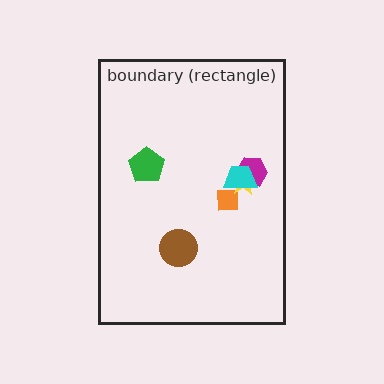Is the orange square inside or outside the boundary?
Inside.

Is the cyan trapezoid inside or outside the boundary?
Inside.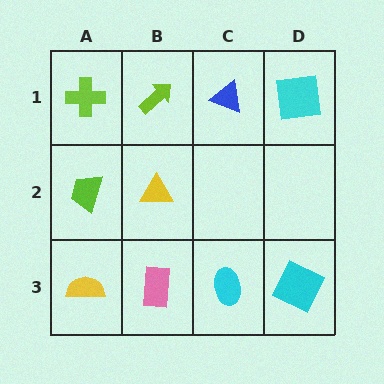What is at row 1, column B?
A lime arrow.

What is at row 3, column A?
A yellow semicircle.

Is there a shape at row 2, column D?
No, that cell is empty.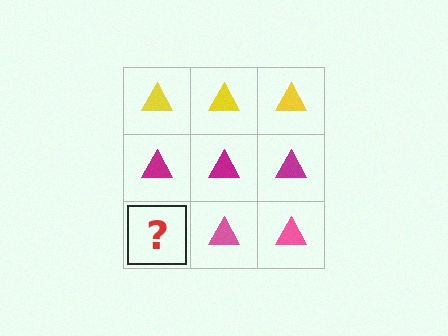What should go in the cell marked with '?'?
The missing cell should contain a pink triangle.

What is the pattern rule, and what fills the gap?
The rule is that each row has a consistent color. The gap should be filled with a pink triangle.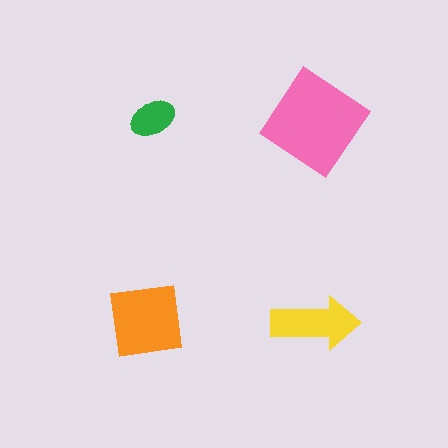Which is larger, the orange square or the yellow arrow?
The orange square.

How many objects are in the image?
There are 4 objects in the image.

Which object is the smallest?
The green ellipse.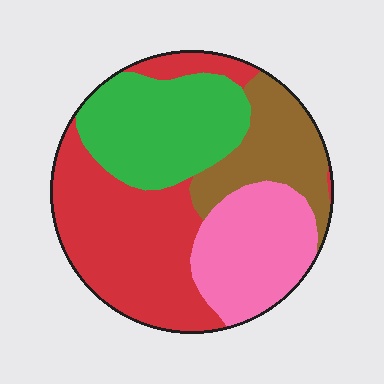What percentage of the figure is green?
Green covers around 25% of the figure.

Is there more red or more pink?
Red.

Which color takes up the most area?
Red, at roughly 35%.